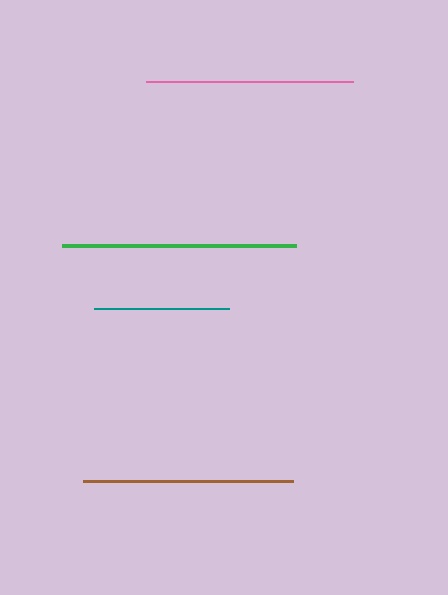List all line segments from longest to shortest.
From longest to shortest: green, brown, pink, teal.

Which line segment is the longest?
The green line is the longest at approximately 234 pixels.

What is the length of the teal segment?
The teal segment is approximately 135 pixels long.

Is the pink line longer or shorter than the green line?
The green line is longer than the pink line.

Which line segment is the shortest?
The teal line is the shortest at approximately 135 pixels.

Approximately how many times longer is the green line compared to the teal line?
The green line is approximately 1.7 times the length of the teal line.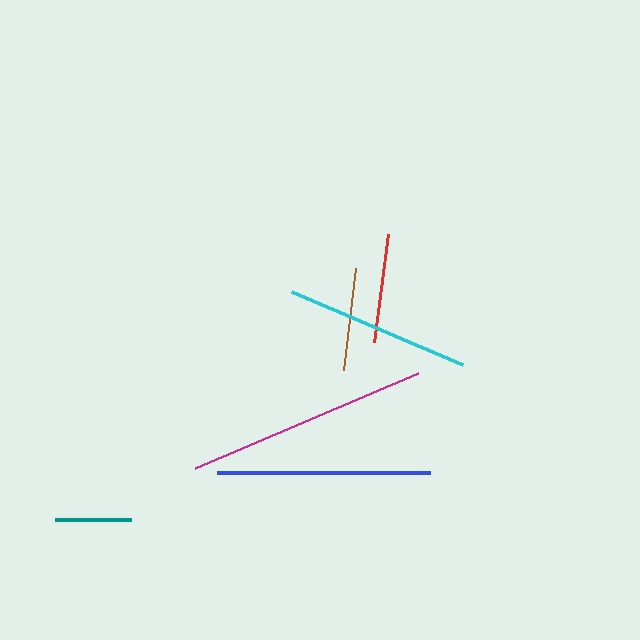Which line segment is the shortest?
The teal line is the shortest at approximately 76 pixels.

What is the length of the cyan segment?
The cyan segment is approximately 186 pixels long.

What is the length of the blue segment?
The blue segment is approximately 213 pixels long.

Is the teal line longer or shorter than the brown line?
The brown line is longer than the teal line.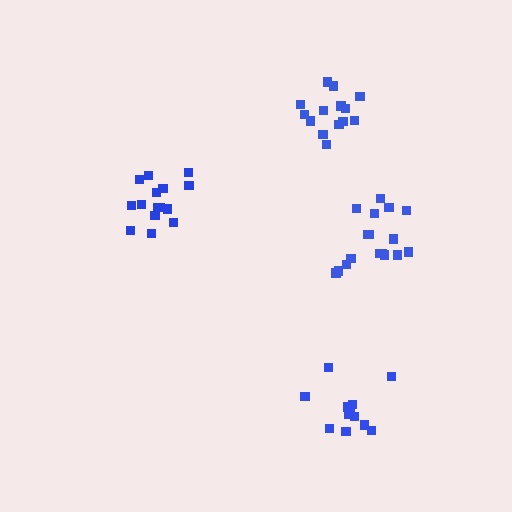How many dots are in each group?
Group 1: 17 dots, Group 2: 12 dots, Group 3: 15 dots, Group 4: 14 dots (58 total).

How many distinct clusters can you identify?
There are 4 distinct clusters.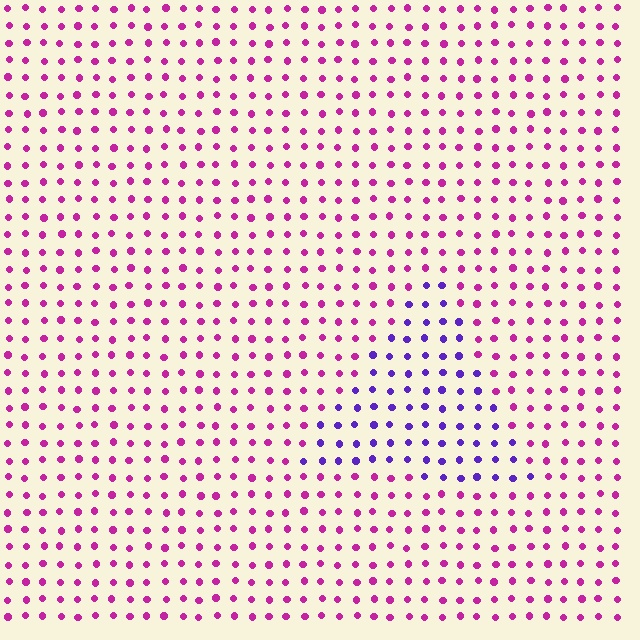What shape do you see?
I see a triangle.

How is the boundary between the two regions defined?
The boundary is defined purely by a slight shift in hue (about 52 degrees). Spacing, size, and orientation are identical on both sides.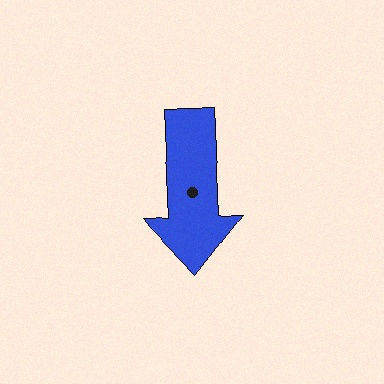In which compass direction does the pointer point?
South.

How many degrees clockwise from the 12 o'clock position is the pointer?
Approximately 177 degrees.